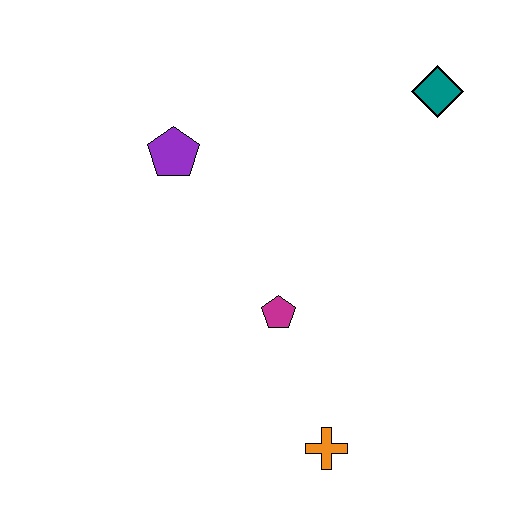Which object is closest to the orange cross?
The magenta pentagon is closest to the orange cross.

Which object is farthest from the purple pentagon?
The orange cross is farthest from the purple pentagon.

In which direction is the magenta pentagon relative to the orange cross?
The magenta pentagon is above the orange cross.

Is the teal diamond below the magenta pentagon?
No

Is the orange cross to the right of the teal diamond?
No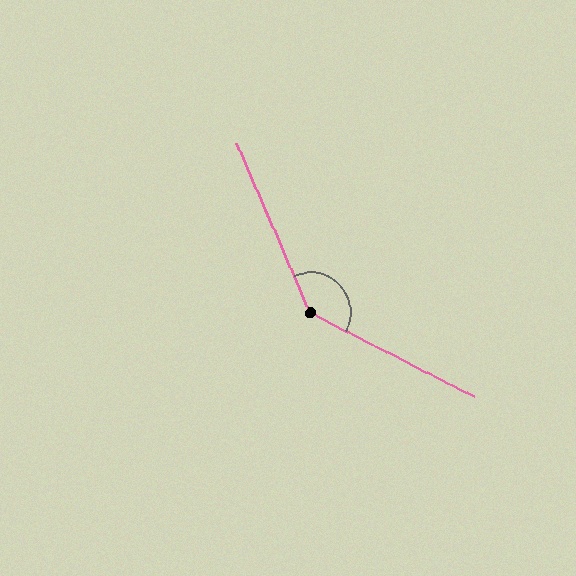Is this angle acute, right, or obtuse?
It is obtuse.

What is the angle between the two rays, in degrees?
Approximately 141 degrees.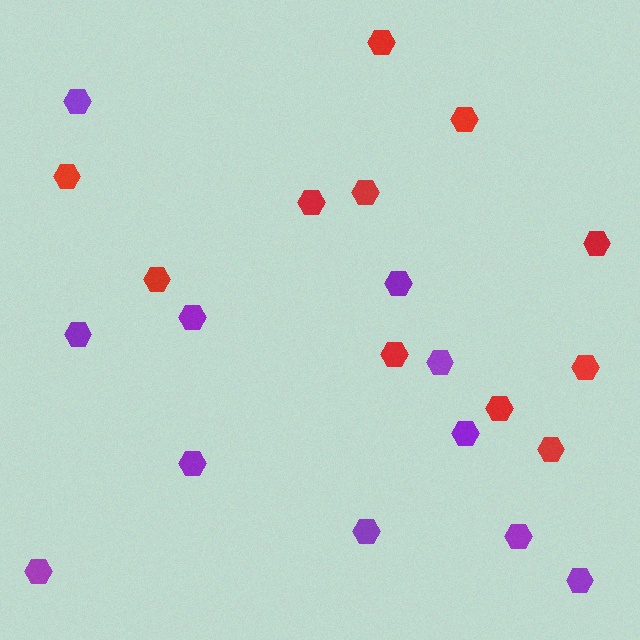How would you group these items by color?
There are 2 groups: one group of red hexagons (11) and one group of purple hexagons (11).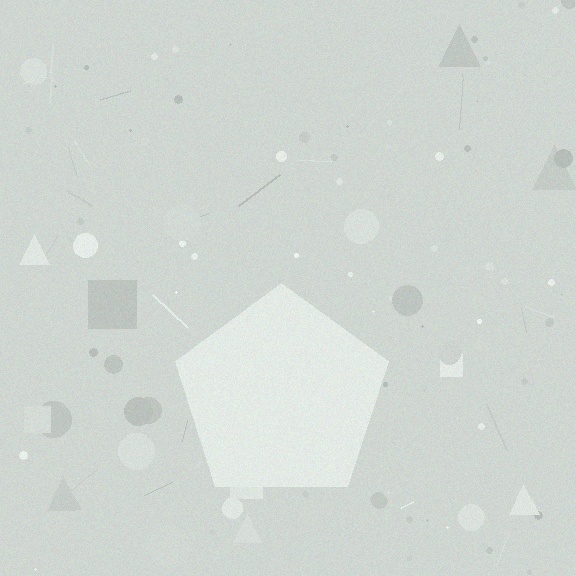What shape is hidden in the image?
A pentagon is hidden in the image.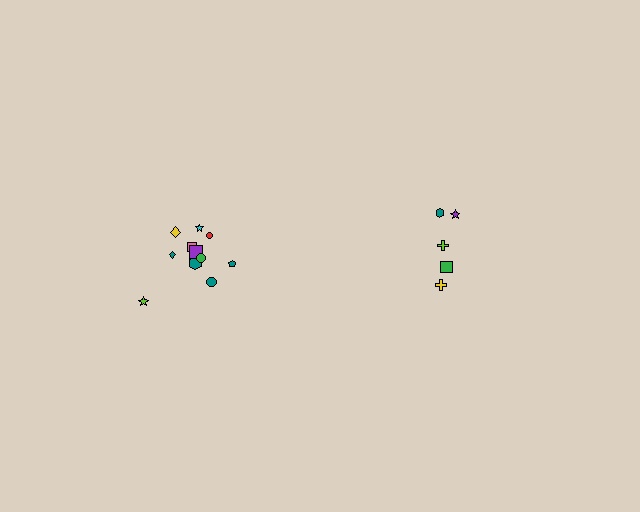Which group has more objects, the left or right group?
The left group.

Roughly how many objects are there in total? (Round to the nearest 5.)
Roughly 15 objects in total.